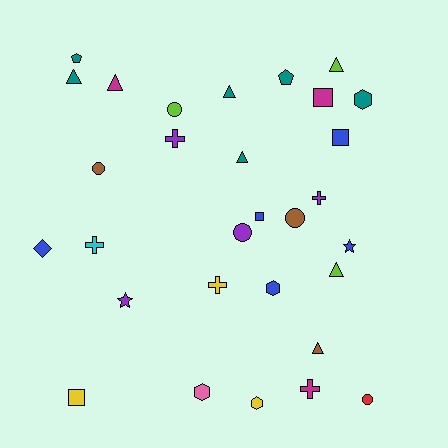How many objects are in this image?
There are 30 objects.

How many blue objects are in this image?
There are 5 blue objects.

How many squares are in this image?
There are 4 squares.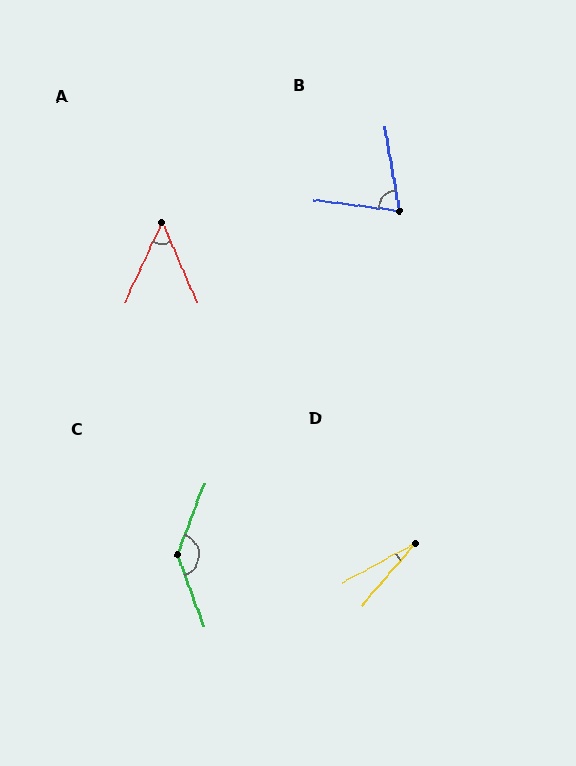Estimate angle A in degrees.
Approximately 49 degrees.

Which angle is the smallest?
D, at approximately 20 degrees.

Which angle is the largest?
C, at approximately 139 degrees.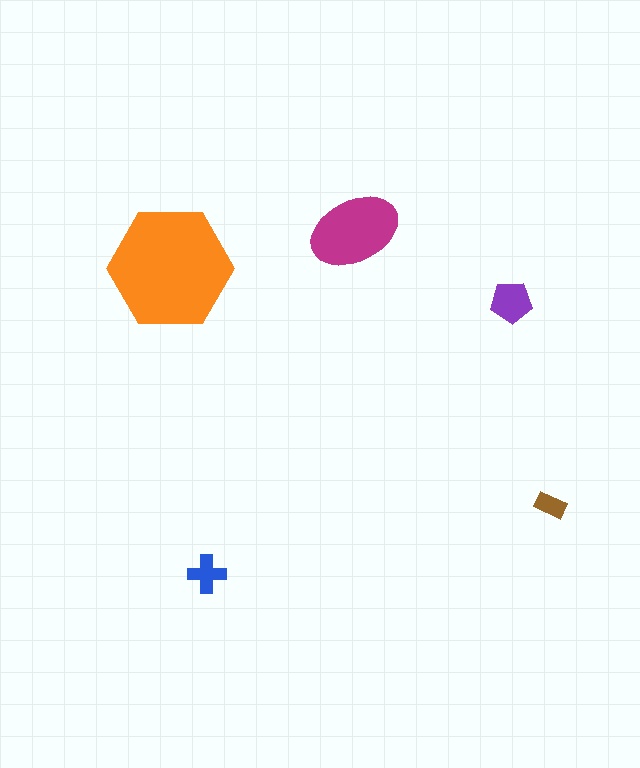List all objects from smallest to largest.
The brown rectangle, the blue cross, the purple pentagon, the magenta ellipse, the orange hexagon.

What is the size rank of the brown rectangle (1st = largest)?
5th.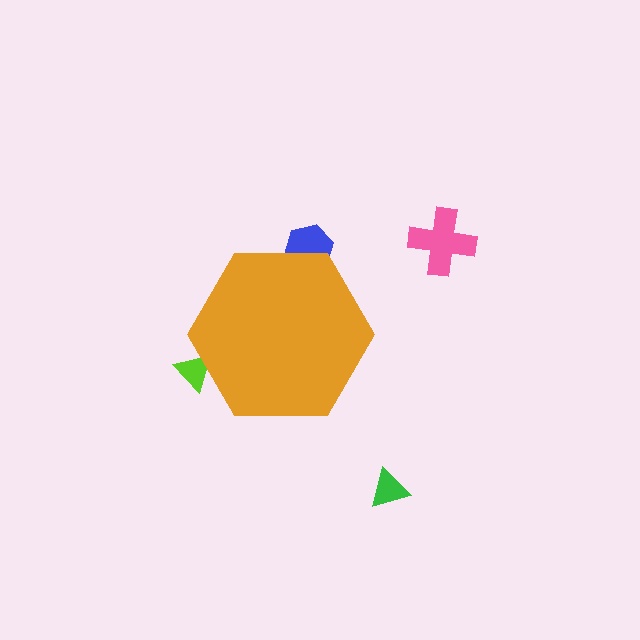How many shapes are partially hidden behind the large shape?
2 shapes are partially hidden.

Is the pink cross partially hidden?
No, the pink cross is fully visible.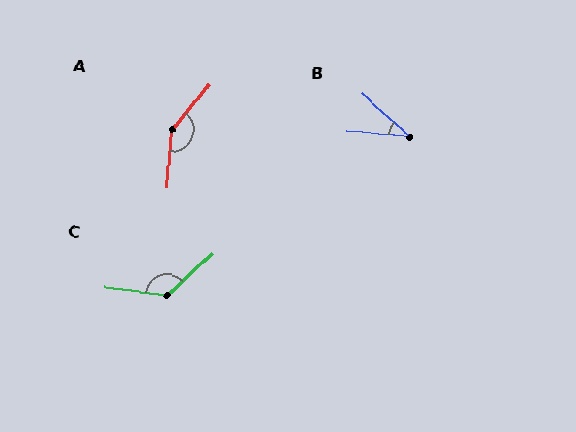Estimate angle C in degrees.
Approximately 130 degrees.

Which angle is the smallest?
B, at approximately 37 degrees.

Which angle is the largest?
A, at approximately 145 degrees.